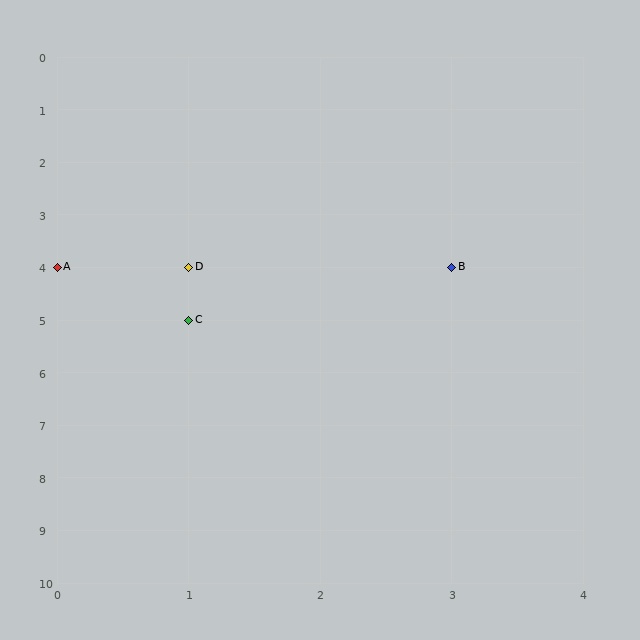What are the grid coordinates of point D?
Point D is at grid coordinates (1, 4).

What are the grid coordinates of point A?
Point A is at grid coordinates (0, 4).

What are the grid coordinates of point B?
Point B is at grid coordinates (3, 4).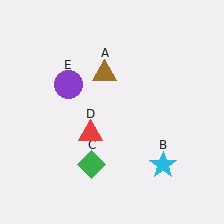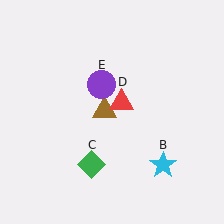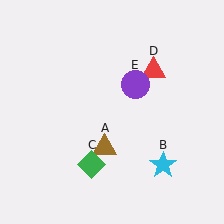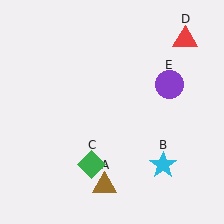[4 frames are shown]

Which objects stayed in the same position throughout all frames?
Cyan star (object B) and green diamond (object C) remained stationary.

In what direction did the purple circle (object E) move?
The purple circle (object E) moved right.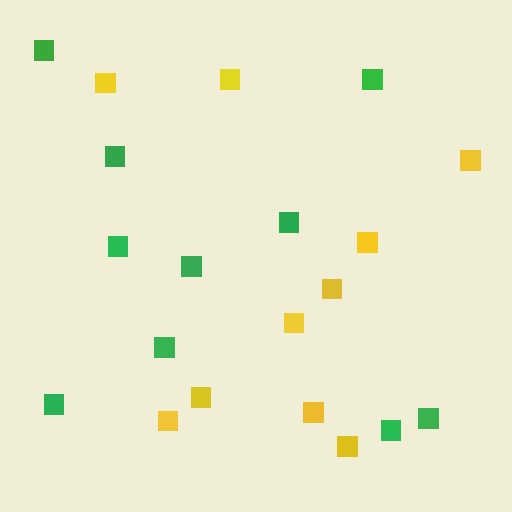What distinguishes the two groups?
There are 2 groups: one group of yellow squares (10) and one group of green squares (10).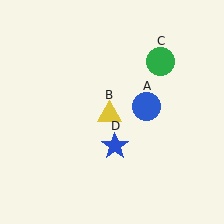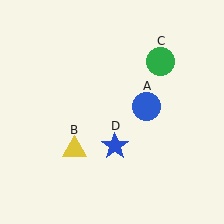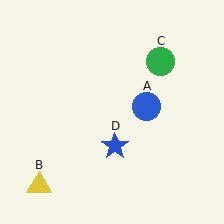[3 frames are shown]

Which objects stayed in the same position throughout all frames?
Blue circle (object A) and green circle (object C) and blue star (object D) remained stationary.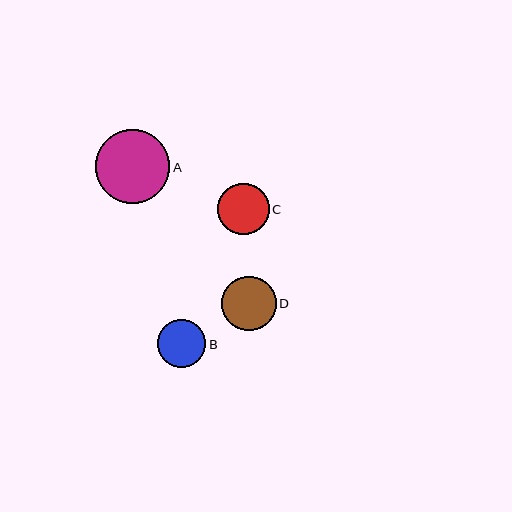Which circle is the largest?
Circle A is the largest with a size of approximately 74 pixels.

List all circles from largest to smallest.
From largest to smallest: A, D, C, B.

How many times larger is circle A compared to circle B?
Circle A is approximately 1.5 times the size of circle B.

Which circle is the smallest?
Circle B is the smallest with a size of approximately 48 pixels.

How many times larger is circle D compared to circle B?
Circle D is approximately 1.1 times the size of circle B.